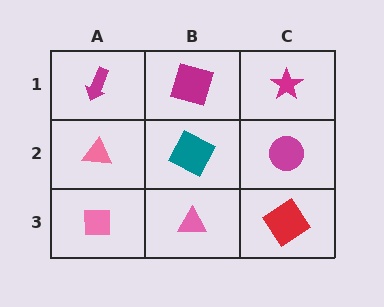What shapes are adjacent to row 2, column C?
A magenta star (row 1, column C), a red diamond (row 3, column C), a teal square (row 2, column B).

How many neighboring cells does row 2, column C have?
3.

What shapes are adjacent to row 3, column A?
A pink triangle (row 2, column A), a pink triangle (row 3, column B).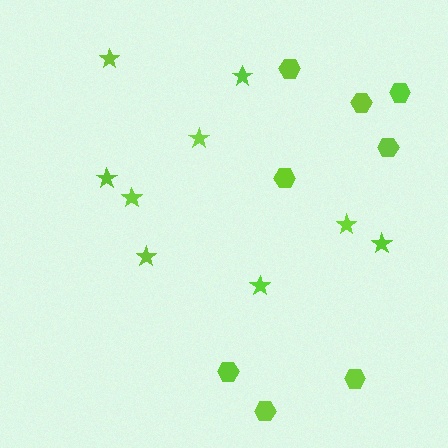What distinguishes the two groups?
There are 2 groups: one group of stars (9) and one group of hexagons (8).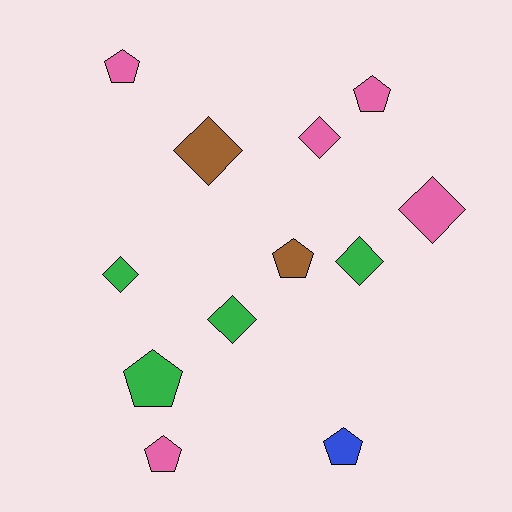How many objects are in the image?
There are 12 objects.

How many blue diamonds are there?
There are no blue diamonds.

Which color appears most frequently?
Pink, with 5 objects.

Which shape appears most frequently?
Pentagon, with 6 objects.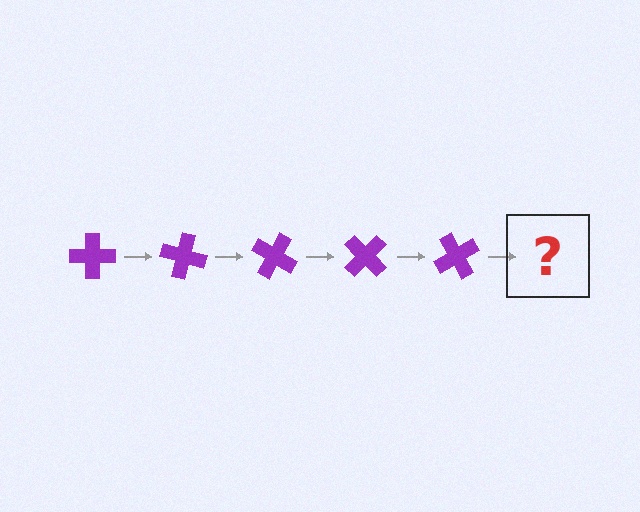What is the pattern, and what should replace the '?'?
The pattern is that the cross rotates 15 degrees each step. The '?' should be a purple cross rotated 75 degrees.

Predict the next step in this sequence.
The next step is a purple cross rotated 75 degrees.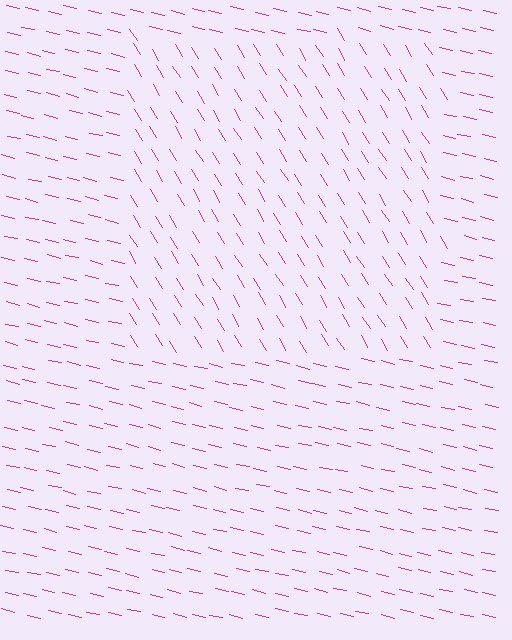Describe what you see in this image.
The image is filled with small magenta line segments. A rectangle region in the image has lines oriented differently from the surrounding lines, creating a visible texture boundary.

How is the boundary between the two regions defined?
The boundary is defined purely by a change in line orientation (approximately 45 degrees difference). All lines are the same color and thickness.